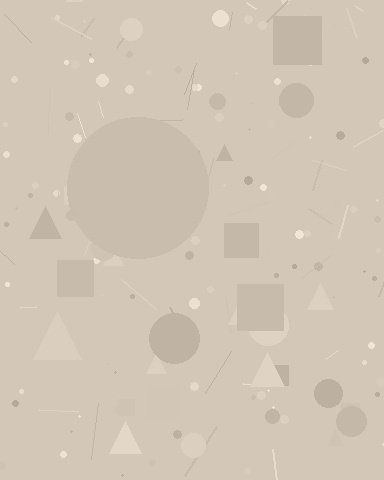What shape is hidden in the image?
A circle is hidden in the image.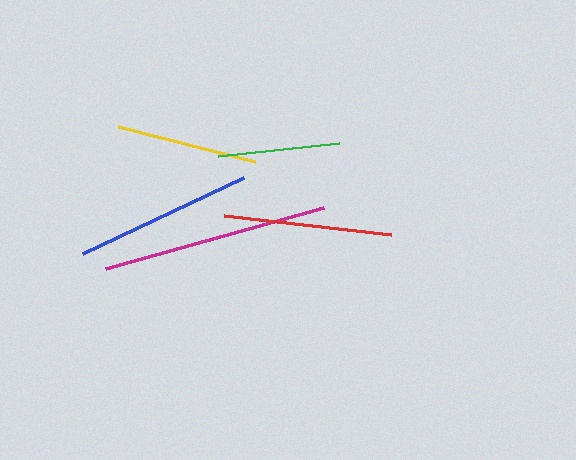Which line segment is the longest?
The magenta line is the longest at approximately 227 pixels.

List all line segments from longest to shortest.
From longest to shortest: magenta, blue, red, yellow, green.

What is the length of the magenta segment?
The magenta segment is approximately 227 pixels long.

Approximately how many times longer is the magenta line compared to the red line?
The magenta line is approximately 1.3 times the length of the red line.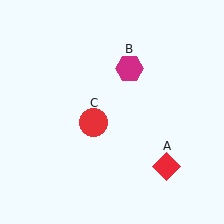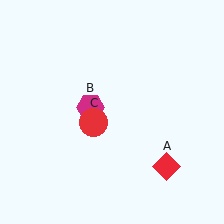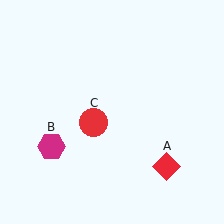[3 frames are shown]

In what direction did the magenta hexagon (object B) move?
The magenta hexagon (object B) moved down and to the left.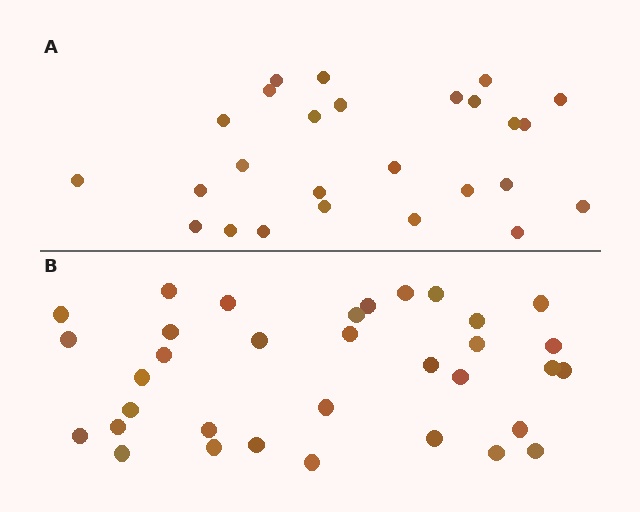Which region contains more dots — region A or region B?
Region B (the bottom region) has more dots.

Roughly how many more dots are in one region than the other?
Region B has roughly 8 or so more dots than region A.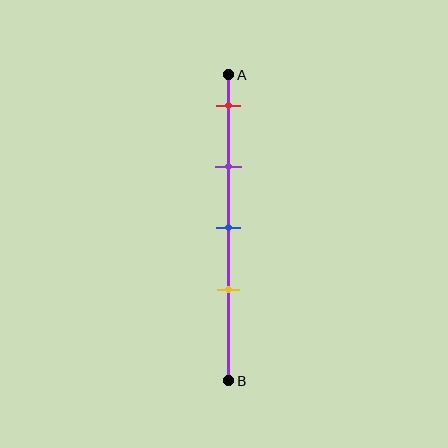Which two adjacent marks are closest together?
The blue and yellow marks are the closest adjacent pair.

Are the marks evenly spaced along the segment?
Yes, the marks are approximately evenly spaced.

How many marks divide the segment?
There are 4 marks dividing the segment.